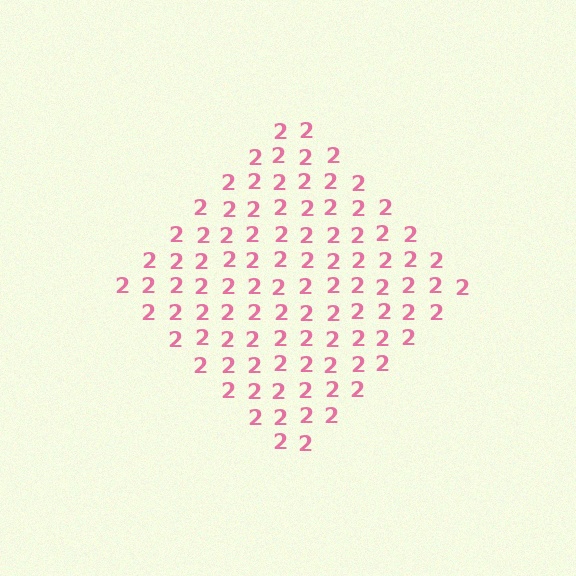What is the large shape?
The large shape is a diamond.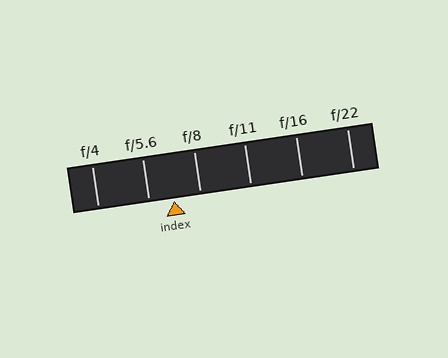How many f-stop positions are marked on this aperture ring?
There are 6 f-stop positions marked.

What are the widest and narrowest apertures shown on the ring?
The widest aperture shown is f/4 and the narrowest is f/22.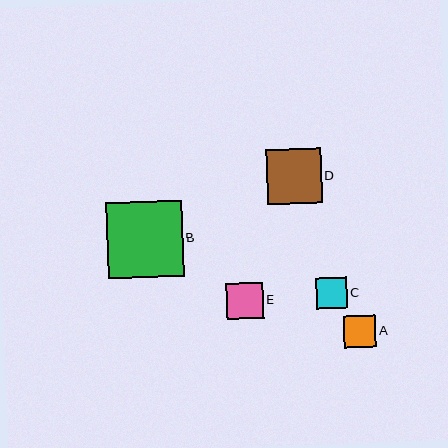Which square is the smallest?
Square C is the smallest with a size of approximately 31 pixels.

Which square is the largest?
Square B is the largest with a size of approximately 76 pixels.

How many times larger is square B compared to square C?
Square B is approximately 2.5 times the size of square C.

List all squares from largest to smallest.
From largest to smallest: B, D, E, A, C.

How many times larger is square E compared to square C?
Square E is approximately 1.2 times the size of square C.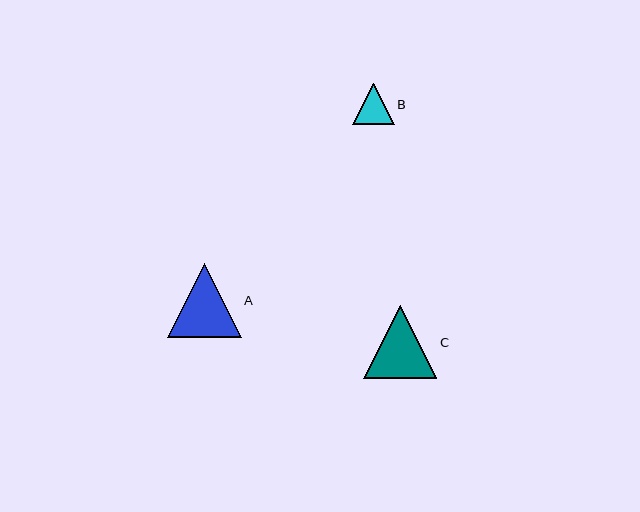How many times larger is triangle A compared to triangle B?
Triangle A is approximately 1.8 times the size of triangle B.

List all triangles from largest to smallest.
From largest to smallest: A, C, B.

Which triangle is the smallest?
Triangle B is the smallest with a size of approximately 41 pixels.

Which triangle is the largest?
Triangle A is the largest with a size of approximately 74 pixels.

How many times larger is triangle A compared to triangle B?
Triangle A is approximately 1.8 times the size of triangle B.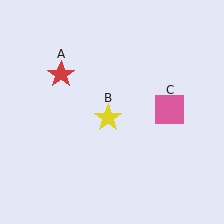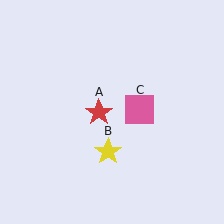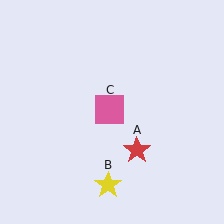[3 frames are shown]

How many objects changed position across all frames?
3 objects changed position: red star (object A), yellow star (object B), pink square (object C).